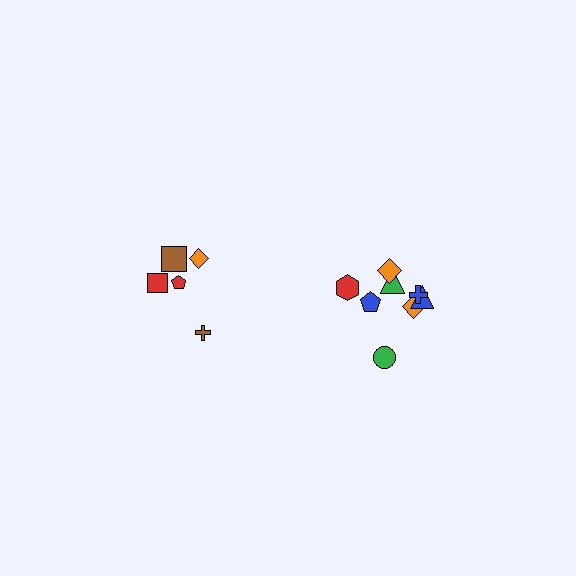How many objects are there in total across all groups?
There are 13 objects.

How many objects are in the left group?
There are 5 objects.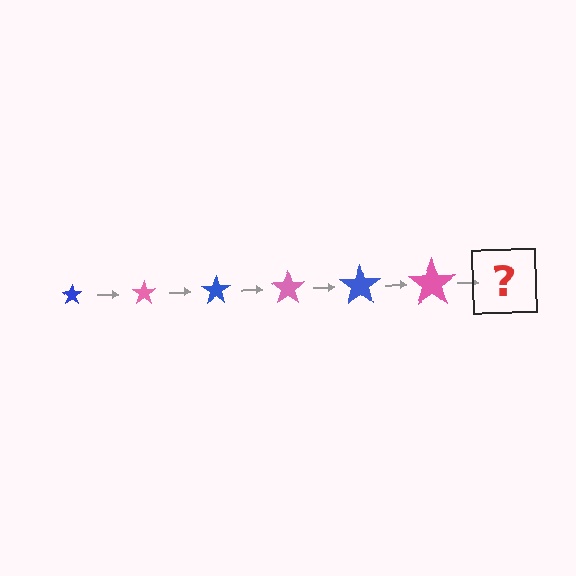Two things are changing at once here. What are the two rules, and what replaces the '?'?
The two rules are that the star grows larger each step and the color cycles through blue and pink. The '?' should be a blue star, larger than the previous one.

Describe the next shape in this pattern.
It should be a blue star, larger than the previous one.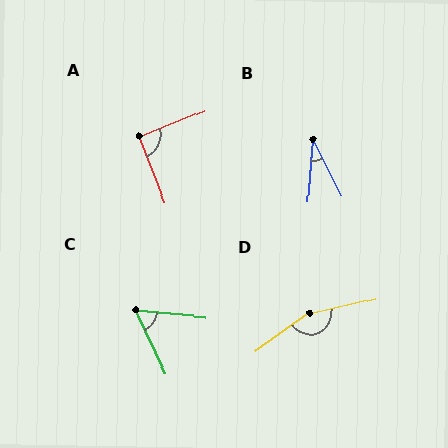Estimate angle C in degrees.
Approximately 59 degrees.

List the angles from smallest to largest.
B (31°), C (59°), A (90°), D (157°).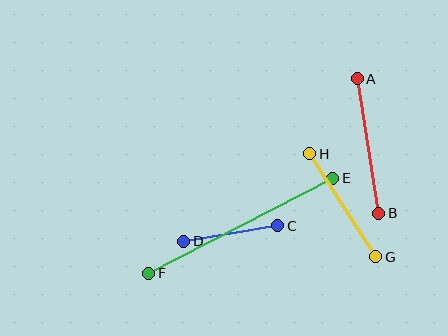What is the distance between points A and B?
The distance is approximately 136 pixels.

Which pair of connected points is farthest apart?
Points E and F are farthest apart.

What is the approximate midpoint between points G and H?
The midpoint is at approximately (343, 205) pixels.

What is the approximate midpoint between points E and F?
The midpoint is at approximately (241, 226) pixels.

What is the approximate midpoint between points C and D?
The midpoint is at approximately (231, 233) pixels.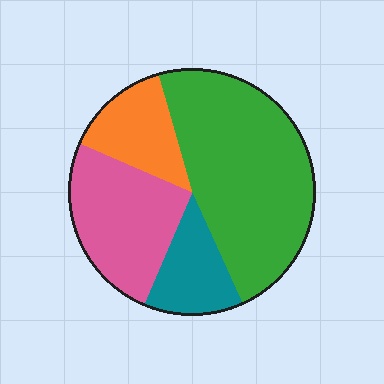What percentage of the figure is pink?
Pink takes up about one quarter (1/4) of the figure.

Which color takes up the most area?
Green, at roughly 50%.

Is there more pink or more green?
Green.